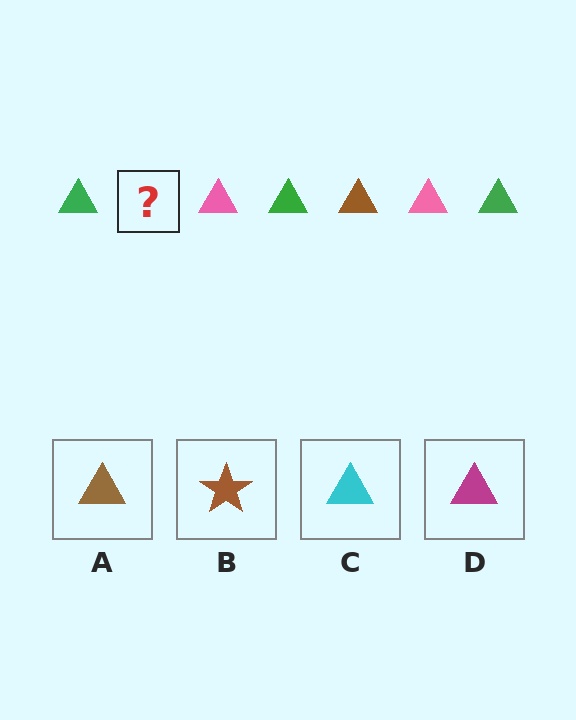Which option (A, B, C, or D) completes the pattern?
A.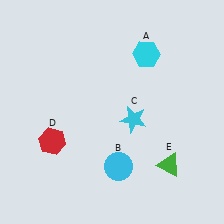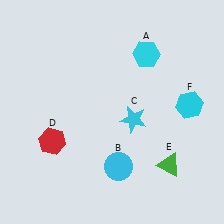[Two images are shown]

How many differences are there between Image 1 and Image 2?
There is 1 difference between the two images.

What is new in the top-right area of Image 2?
A cyan hexagon (F) was added in the top-right area of Image 2.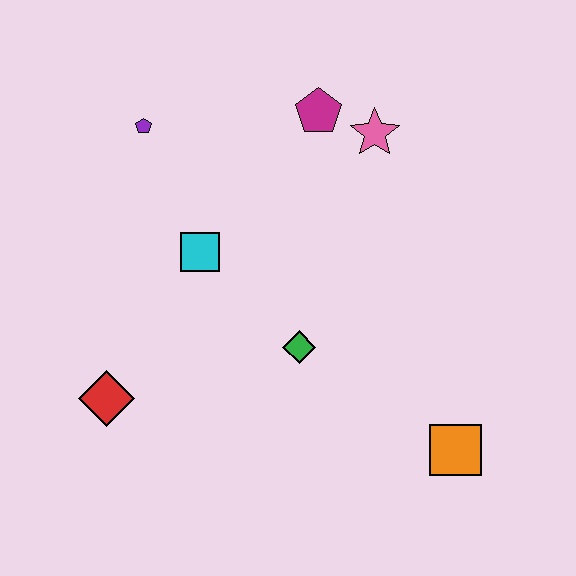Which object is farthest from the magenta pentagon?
The orange square is farthest from the magenta pentagon.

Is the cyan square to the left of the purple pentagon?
No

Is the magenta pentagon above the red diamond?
Yes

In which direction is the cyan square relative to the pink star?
The cyan square is to the left of the pink star.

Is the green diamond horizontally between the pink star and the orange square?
No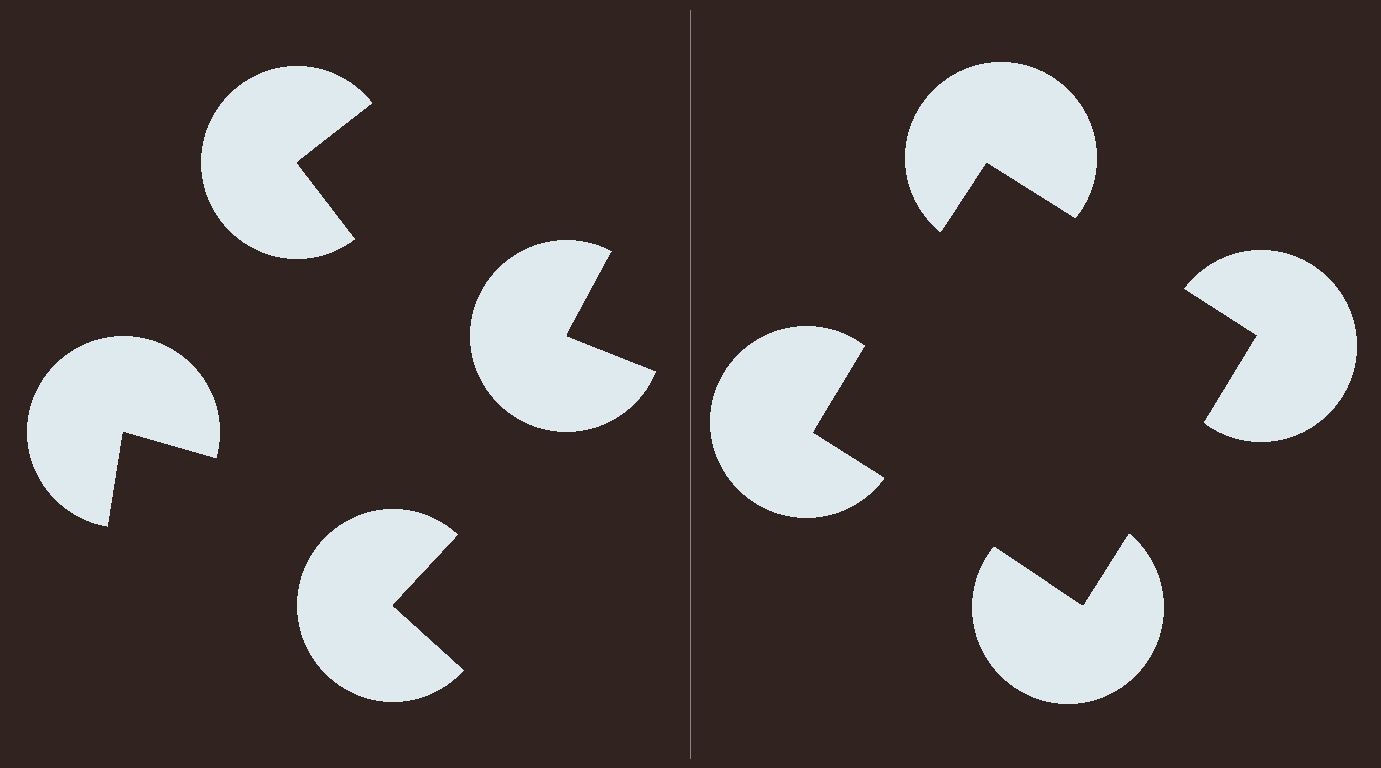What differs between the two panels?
The pac-man discs are positioned identically on both sides; only the wedge orientations differ. On the right they align to a square; on the left they are misaligned.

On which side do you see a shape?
An illusory square appears on the right side. On the left side the wedge cuts are rotated, so no coherent shape forms.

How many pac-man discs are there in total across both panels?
8 — 4 on each side.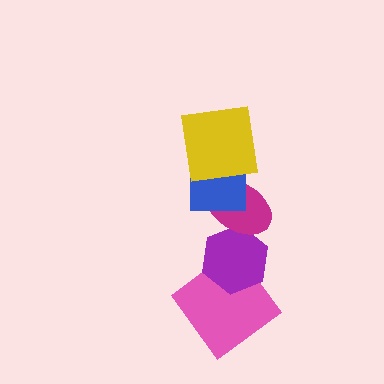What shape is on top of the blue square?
The yellow square is on top of the blue square.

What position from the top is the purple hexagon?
The purple hexagon is 4th from the top.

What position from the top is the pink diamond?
The pink diamond is 5th from the top.